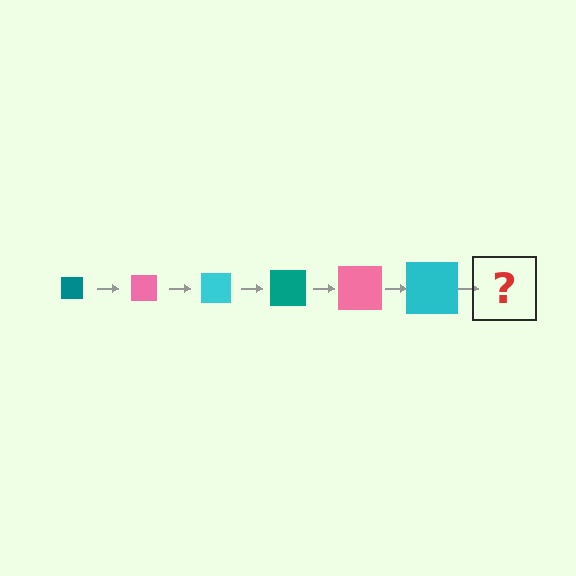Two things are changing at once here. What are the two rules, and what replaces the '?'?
The two rules are that the square grows larger each step and the color cycles through teal, pink, and cyan. The '?' should be a teal square, larger than the previous one.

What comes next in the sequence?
The next element should be a teal square, larger than the previous one.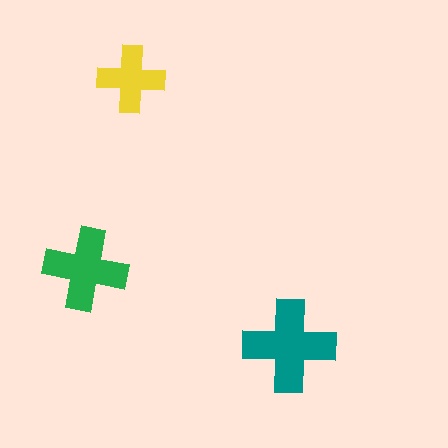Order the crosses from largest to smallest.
the teal one, the green one, the yellow one.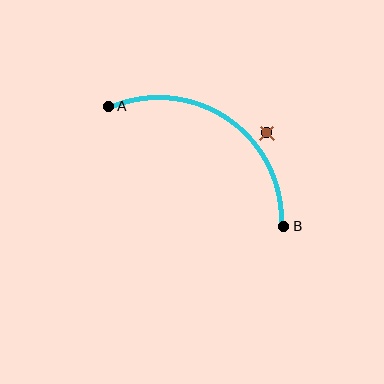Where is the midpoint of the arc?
The arc midpoint is the point on the curve farthest from the straight line joining A and B. It sits above and to the right of that line.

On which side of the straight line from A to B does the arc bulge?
The arc bulges above and to the right of the straight line connecting A and B.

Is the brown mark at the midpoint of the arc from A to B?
No — the brown mark does not lie on the arc at all. It sits slightly outside the curve.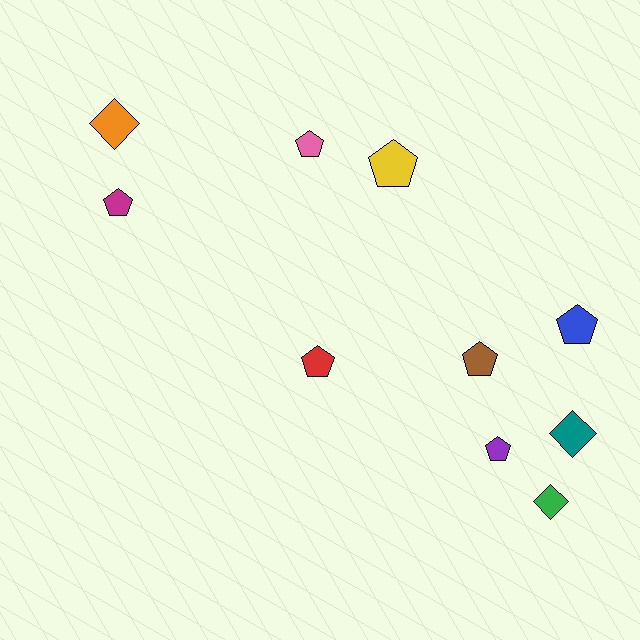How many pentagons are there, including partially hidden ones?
There are 7 pentagons.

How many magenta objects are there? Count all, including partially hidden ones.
There is 1 magenta object.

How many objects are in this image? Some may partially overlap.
There are 10 objects.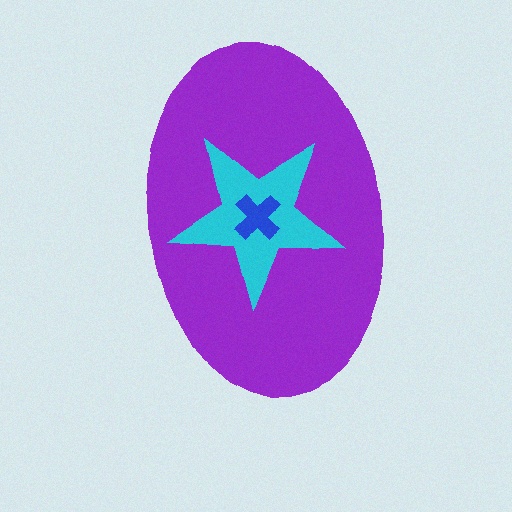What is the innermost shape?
The blue cross.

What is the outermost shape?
The purple ellipse.